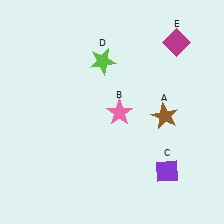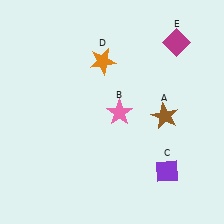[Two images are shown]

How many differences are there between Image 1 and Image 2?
There is 1 difference between the two images.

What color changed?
The star (D) changed from lime in Image 1 to orange in Image 2.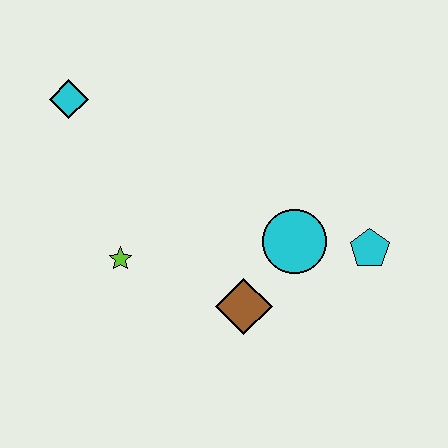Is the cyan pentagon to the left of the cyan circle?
No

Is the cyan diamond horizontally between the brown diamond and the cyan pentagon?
No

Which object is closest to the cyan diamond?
The lime star is closest to the cyan diamond.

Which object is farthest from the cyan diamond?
The cyan pentagon is farthest from the cyan diamond.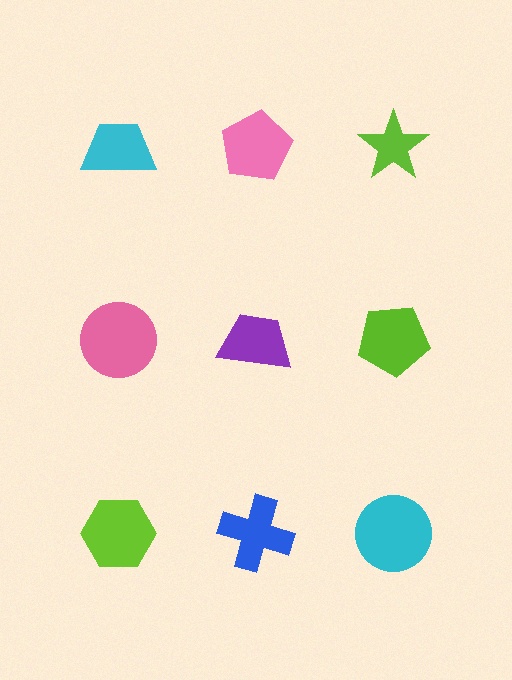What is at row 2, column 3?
A lime pentagon.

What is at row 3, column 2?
A blue cross.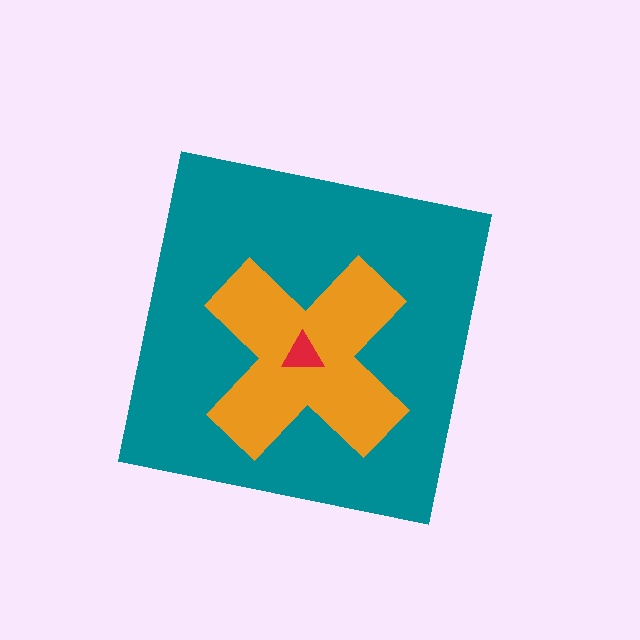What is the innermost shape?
The red triangle.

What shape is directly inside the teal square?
The orange cross.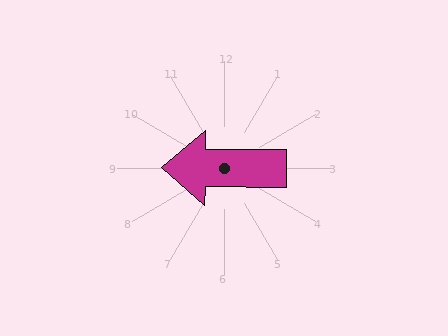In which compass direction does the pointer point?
West.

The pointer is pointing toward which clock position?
Roughly 9 o'clock.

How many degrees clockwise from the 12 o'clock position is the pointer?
Approximately 270 degrees.